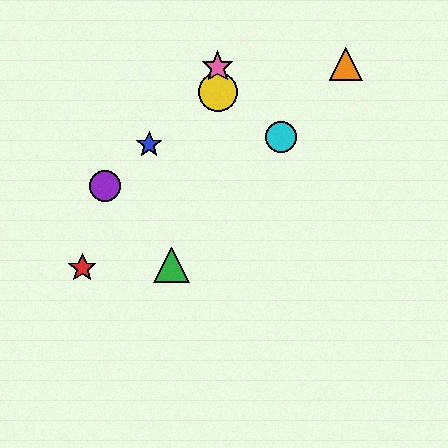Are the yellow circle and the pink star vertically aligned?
Yes, both are at x≈218.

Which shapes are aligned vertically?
The yellow circle, the pink star are aligned vertically.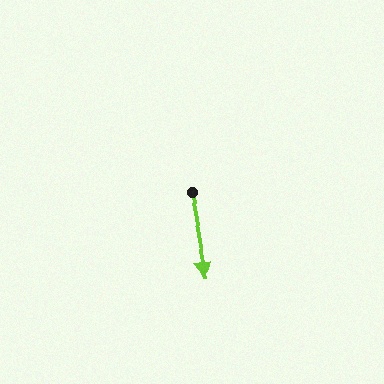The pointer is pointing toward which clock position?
Roughly 6 o'clock.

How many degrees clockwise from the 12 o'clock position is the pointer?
Approximately 169 degrees.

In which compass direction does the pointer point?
South.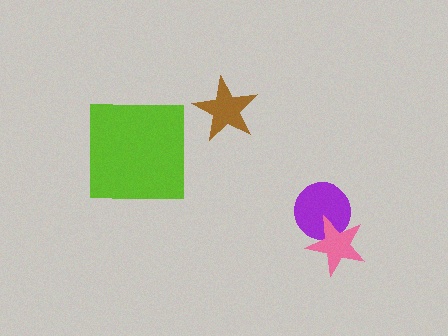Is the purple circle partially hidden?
Yes, it is partially covered by another shape.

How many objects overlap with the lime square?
0 objects overlap with the lime square.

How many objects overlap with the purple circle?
1 object overlaps with the purple circle.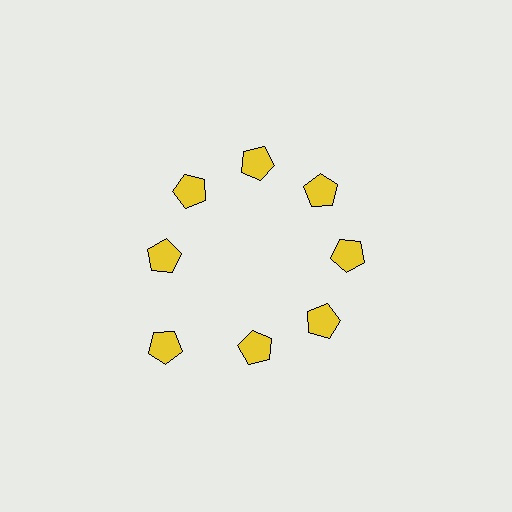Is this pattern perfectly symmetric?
No. The 8 yellow pentagons are arranged in a ring, but one element near the 8 o'clock position is pushed outward from the center, breaking the 8-fold rotational symmetry.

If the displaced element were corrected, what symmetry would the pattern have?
It would have 8-fold rotational symmetry — the pattern would map onto itself every 45 degrees.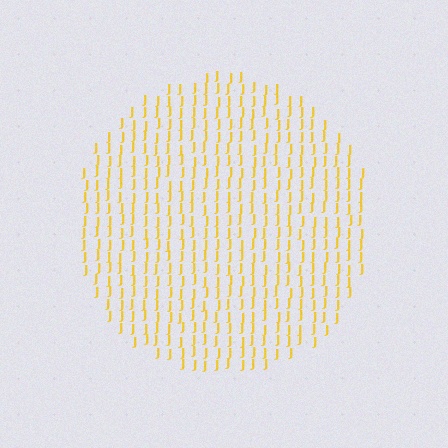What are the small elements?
The small elements are letter J's.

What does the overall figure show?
The overall figure shows a circle.